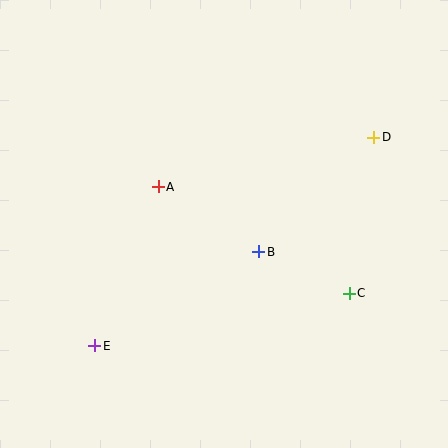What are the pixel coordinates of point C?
Point C is at (349, 293).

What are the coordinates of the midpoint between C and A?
The midpoint between C and A is at (254, 240).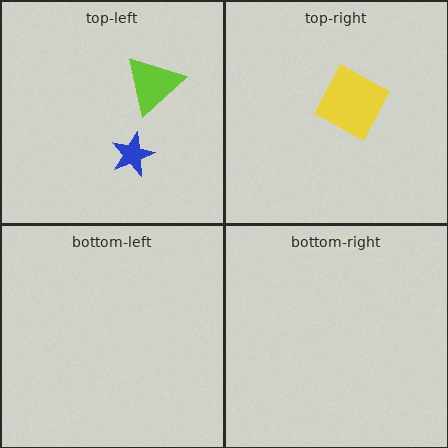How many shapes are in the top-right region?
1.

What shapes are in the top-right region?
The yellow square.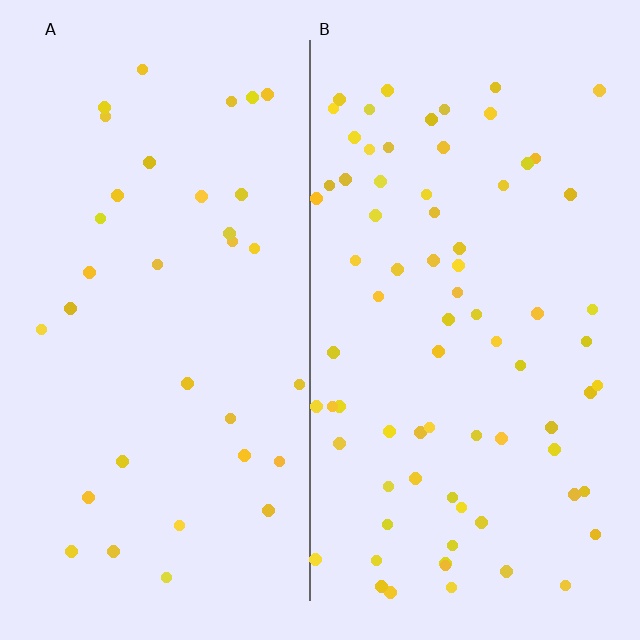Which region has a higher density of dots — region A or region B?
B (the right).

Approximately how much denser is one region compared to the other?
Approximately 2.2× — region B over region A.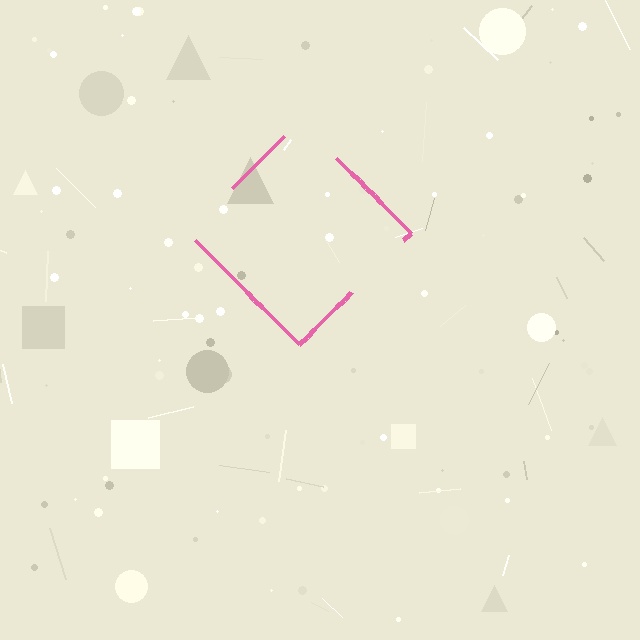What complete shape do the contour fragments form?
The contour fragments form a diamond.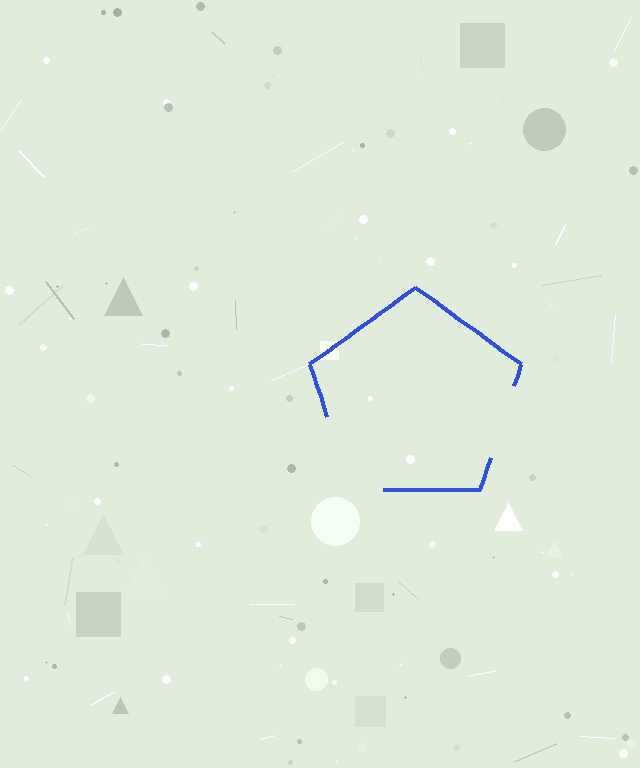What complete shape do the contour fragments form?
The contour fragments form a pentagon.